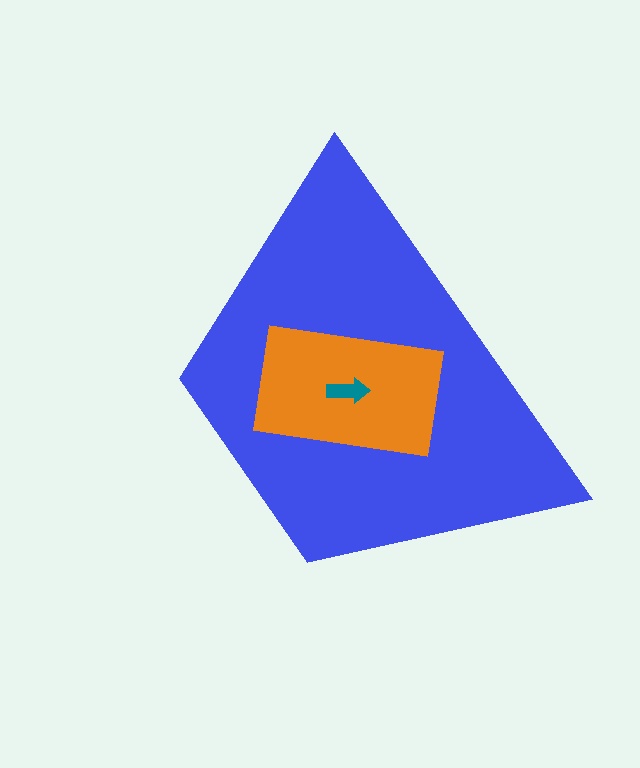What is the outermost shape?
The blue trapezoid.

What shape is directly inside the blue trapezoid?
The orange rectangle.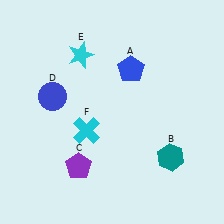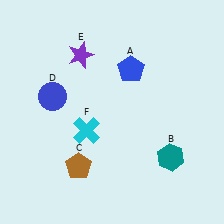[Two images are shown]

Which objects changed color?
C changed from purple to brown. E changed from cyan to purple.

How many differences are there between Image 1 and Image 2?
There are 2 differences between the two images.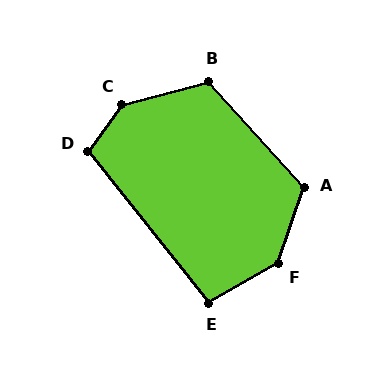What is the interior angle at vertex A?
Approximately 119 degrees (obtuse).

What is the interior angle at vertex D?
Approximately 105 degrees (obtuse).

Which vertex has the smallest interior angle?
E, at approximately 99 degrees.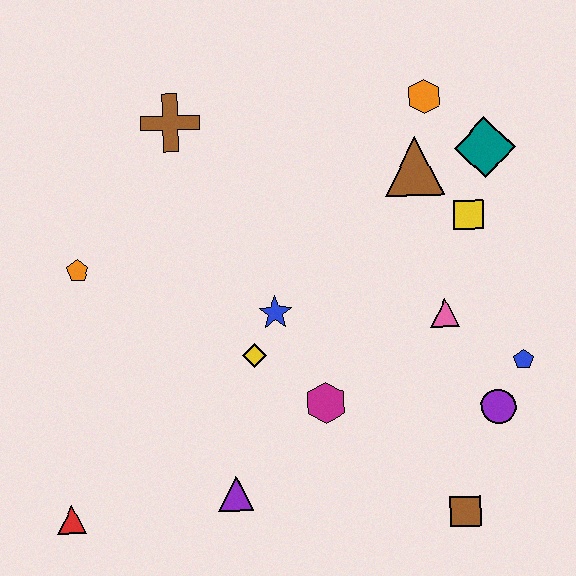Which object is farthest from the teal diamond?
The red triangle is farthest from the teal diamond.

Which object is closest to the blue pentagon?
The purple circle is closest to the blue pentagon.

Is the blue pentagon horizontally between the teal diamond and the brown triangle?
No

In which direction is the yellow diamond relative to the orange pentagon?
The yellow diamond is to the right of the orange pentagon.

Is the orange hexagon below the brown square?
No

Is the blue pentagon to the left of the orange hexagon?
No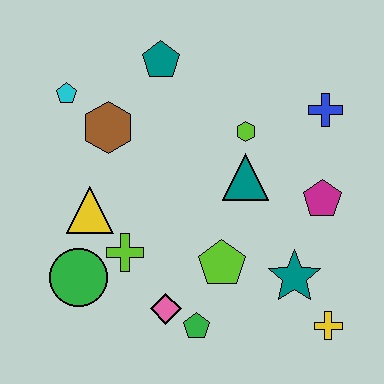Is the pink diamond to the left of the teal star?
Yes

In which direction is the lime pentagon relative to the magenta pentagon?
The lime pentagon is to the left of the magenta pentagon.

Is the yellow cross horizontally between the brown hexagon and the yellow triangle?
No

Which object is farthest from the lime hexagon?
The green circle is farthest from the lime hexagon.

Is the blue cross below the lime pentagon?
No